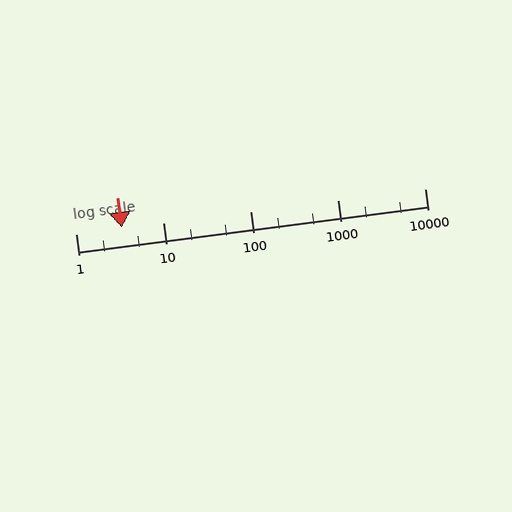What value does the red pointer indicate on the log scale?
The pointer indicates approximately 3.4.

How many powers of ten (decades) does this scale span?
The scale spans 4 decades, from 1 to 10000.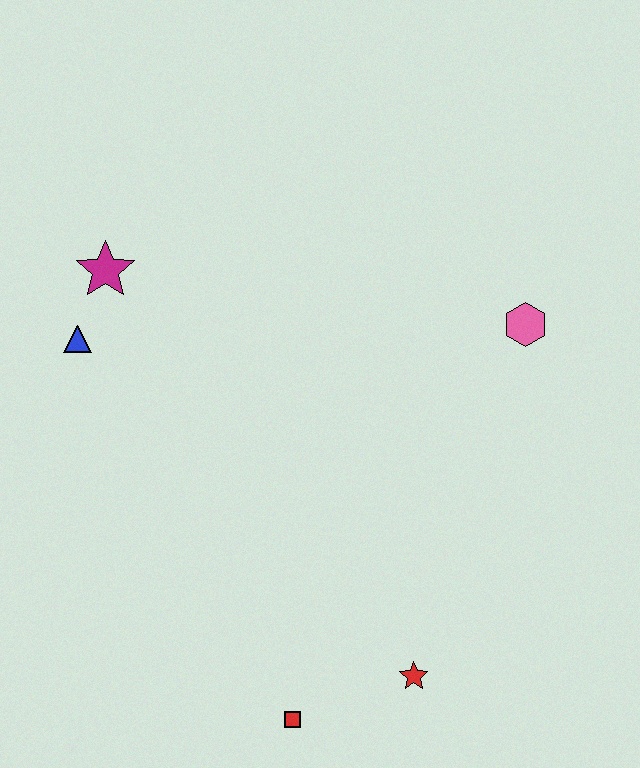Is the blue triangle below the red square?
No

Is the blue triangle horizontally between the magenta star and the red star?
No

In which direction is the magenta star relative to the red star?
The magenta star is above the red star.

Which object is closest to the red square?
The red star is closest to the red square.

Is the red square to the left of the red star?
Yes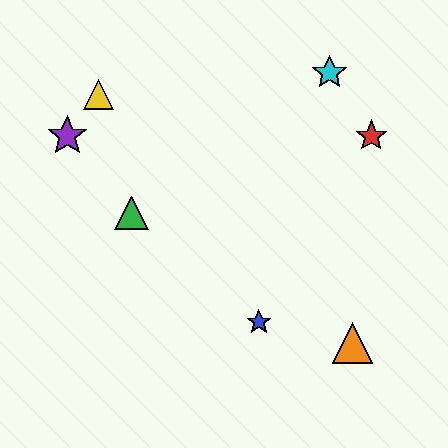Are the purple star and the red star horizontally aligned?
Yes, both are at y≈136.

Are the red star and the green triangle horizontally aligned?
No, the red star is at y≈136 and the green triangle is at y≈213.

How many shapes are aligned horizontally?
2 shapes (the red star, the purple star) are aligned horizontally.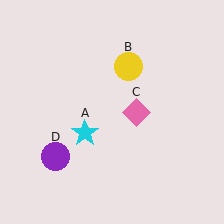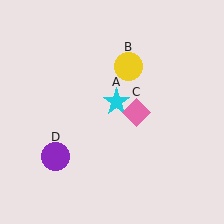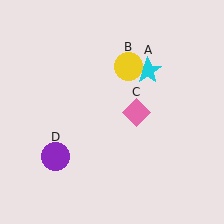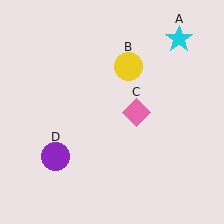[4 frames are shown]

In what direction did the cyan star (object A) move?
The cyan star (object A) moved up and to the right.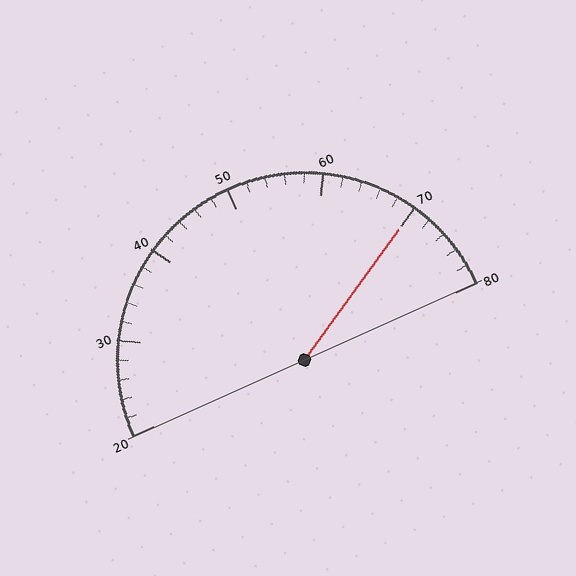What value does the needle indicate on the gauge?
The needle indicates approximately 70.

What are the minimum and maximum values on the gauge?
The gauge ranges from 20 to 80.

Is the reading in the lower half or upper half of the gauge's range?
The reading is in the upper half of the range (20 to 80).